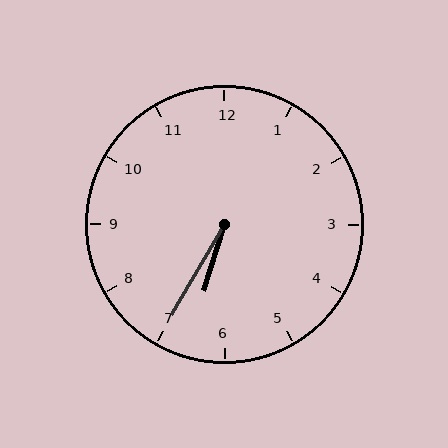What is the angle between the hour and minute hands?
Approximately 12 degrees.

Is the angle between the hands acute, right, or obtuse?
It is acute.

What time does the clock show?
6:35.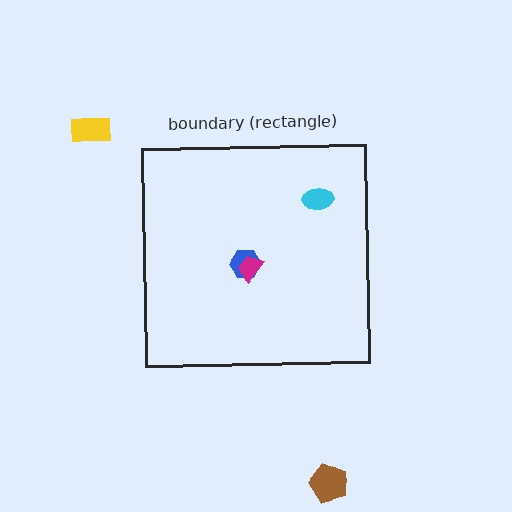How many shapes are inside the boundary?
3 inside, 2 outside.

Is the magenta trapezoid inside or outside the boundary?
Inside.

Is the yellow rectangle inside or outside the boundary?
Outside.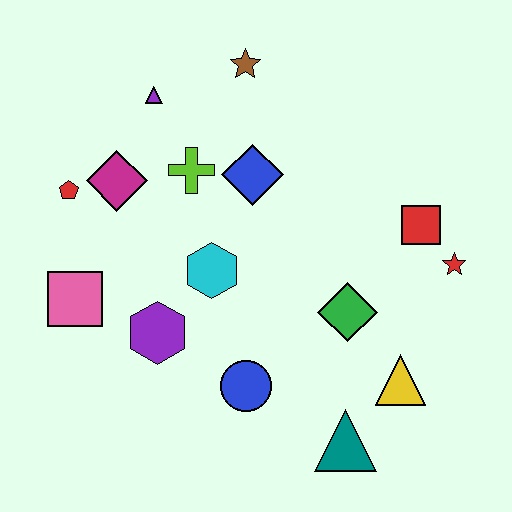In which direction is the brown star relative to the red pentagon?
The brown star is to the right of the red pentagon.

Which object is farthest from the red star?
The red pentagon is farthest from the red star.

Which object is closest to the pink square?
The purple hexagon is closest to the pink square.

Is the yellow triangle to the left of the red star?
Yes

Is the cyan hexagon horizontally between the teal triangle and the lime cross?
Yes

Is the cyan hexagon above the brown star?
No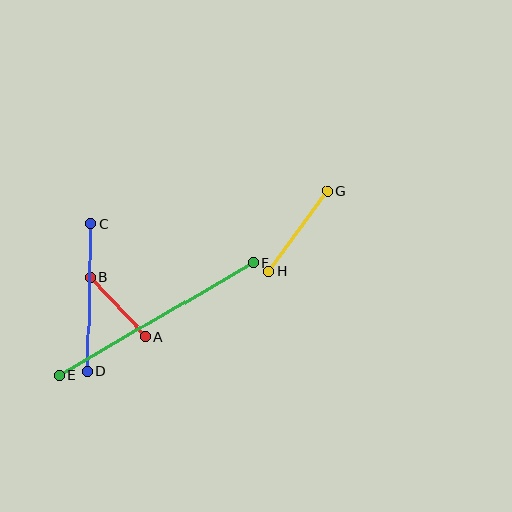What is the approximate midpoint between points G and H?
The midpoint is at approximately (298, 231) pixels.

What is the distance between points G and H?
The distance is approximately 100 pixels.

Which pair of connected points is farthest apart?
Points E and F are farthest apart.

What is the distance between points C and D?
The distance is approximately 147 pixels.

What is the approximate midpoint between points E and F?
The midpoint is at approximately (156, 319) pixels.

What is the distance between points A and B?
The distance is approximately 82 pixels.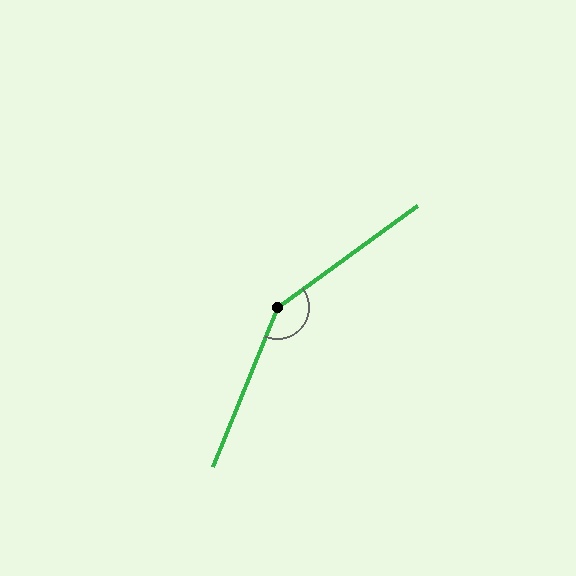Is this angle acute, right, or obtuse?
It is obtuse.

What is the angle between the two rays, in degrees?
Approximately 148 degrees.